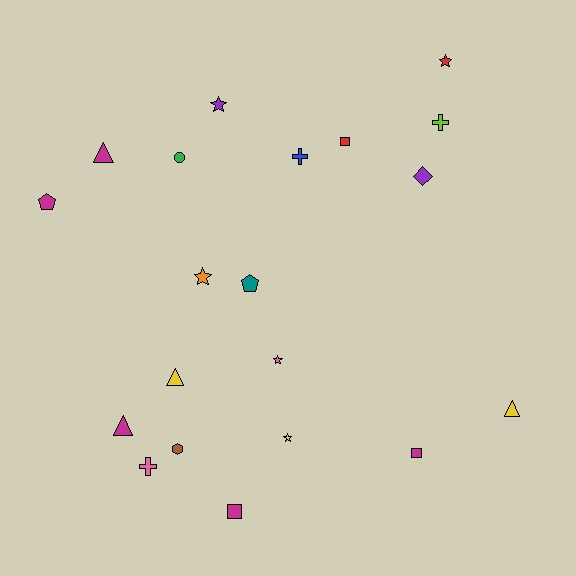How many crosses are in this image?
There are 3 crosses.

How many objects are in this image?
There are 20 objects.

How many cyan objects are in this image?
There are no cyan objects.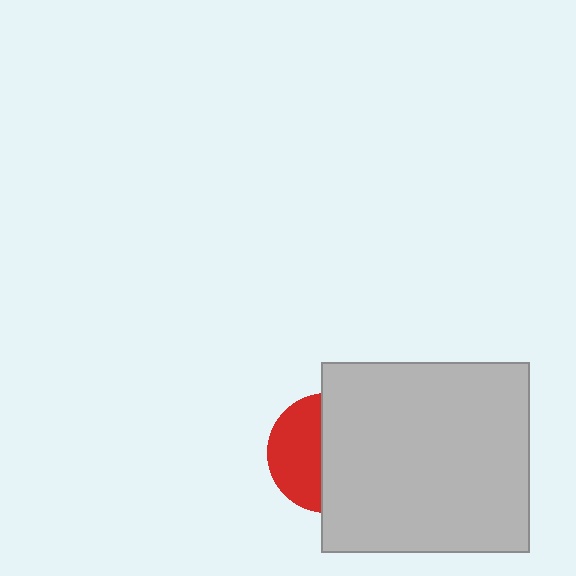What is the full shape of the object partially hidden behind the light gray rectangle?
The partially hidden object is a red circle.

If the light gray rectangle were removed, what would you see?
You would see the complete red circle.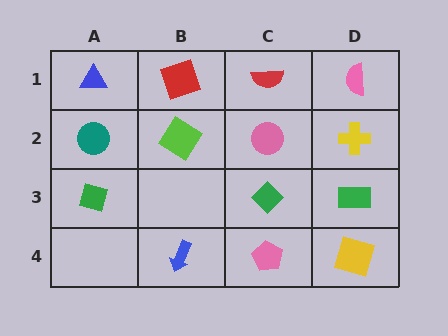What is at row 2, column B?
A lime diamond.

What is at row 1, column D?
A pink semicircle.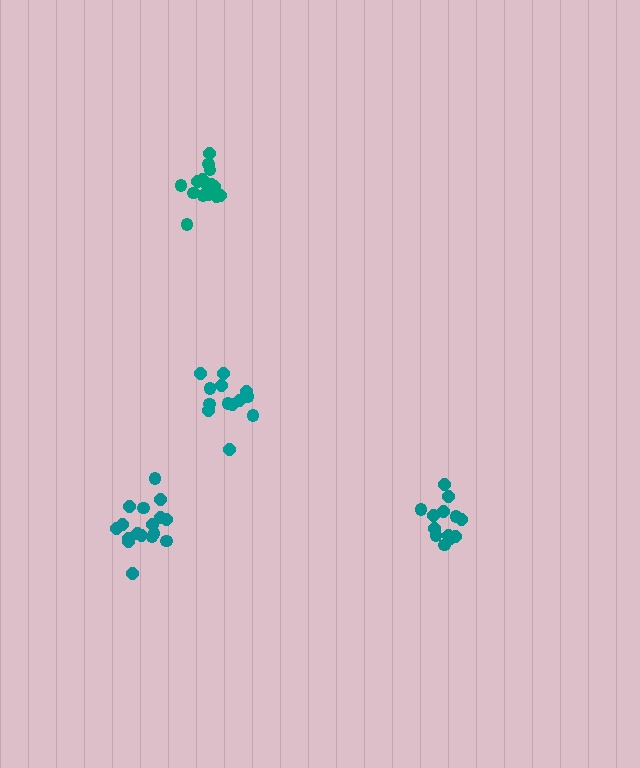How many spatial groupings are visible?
There are 4 spatial groupings.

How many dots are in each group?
Group 1: 17 dots, Group 2: 13 dots, Group 3: 13 dots, Group 4: 17 dots (60 total).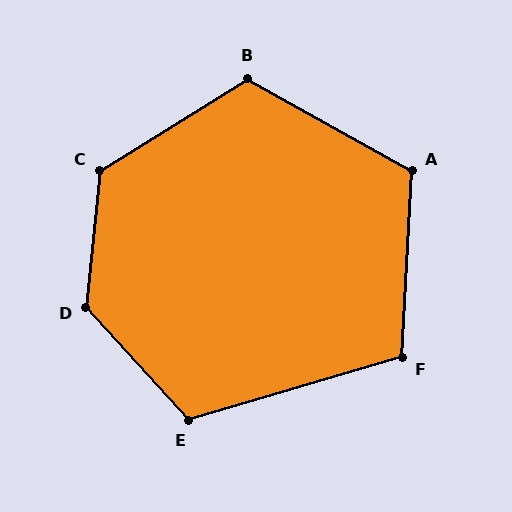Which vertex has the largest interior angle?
D, at approximately 132 degrees.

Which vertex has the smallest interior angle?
F, at approximately 110 degrees.